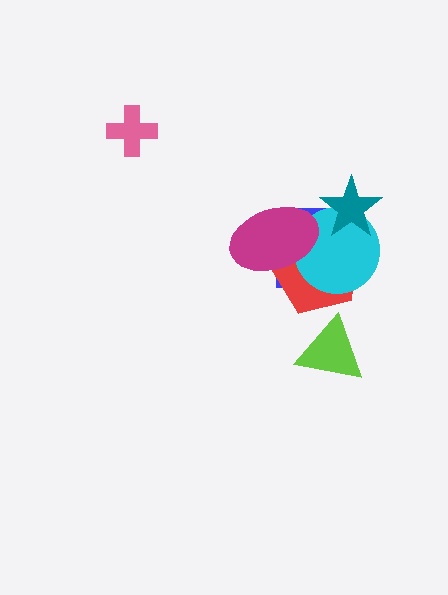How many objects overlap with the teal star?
2 objects overlap with the teal star.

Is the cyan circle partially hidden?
Yes, it is partially covered by another shape.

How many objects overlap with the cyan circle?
4 objects overlap with the cyan circle.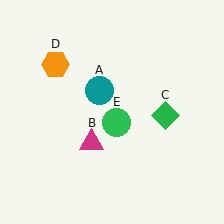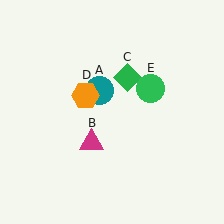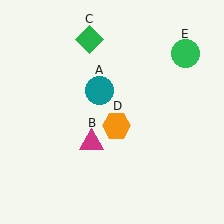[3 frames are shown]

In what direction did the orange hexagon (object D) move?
The orange hexagon (object D) moved down and to the right.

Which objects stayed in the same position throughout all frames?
Teal circle (object A) and magenta triangle (object B) remained stationary.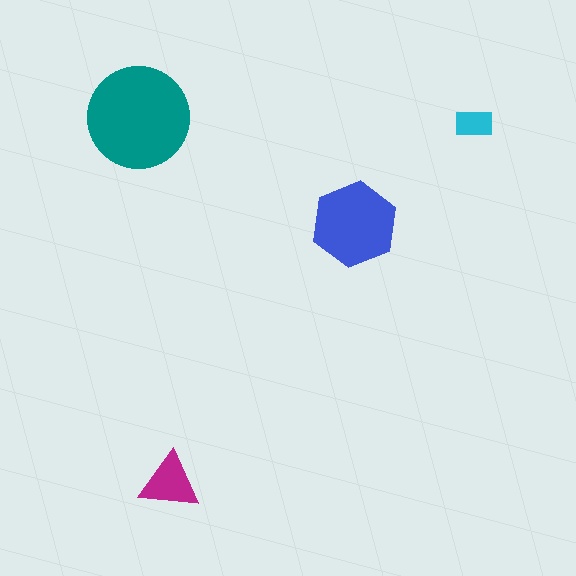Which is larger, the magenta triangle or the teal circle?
The teal circle.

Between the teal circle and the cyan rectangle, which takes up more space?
The teal circle.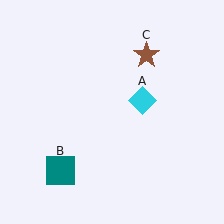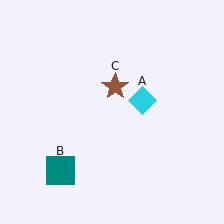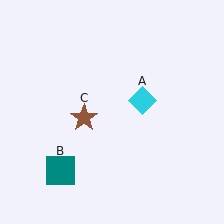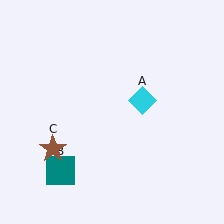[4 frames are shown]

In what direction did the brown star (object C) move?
The brown star (object C) moved down and to the left.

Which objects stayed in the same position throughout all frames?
Cyan diamond (object A) and teal square (object B) remained stationary.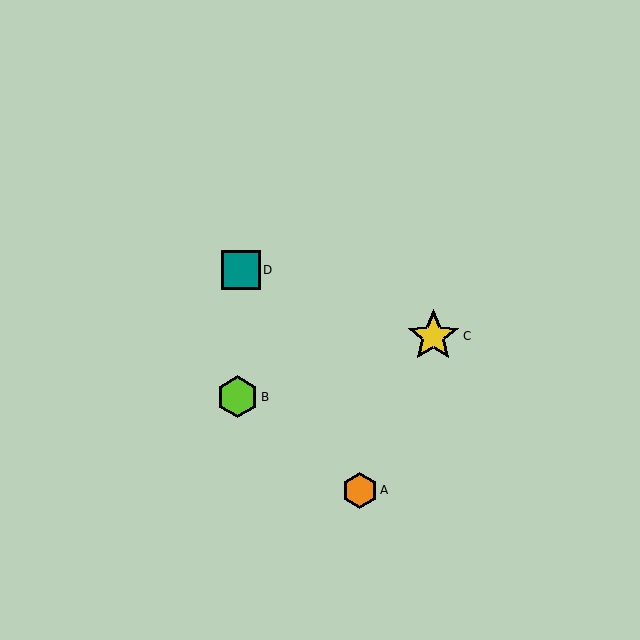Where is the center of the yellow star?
The center of the yellow star is at (433, 336).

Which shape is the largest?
The yellow star (labeled C) is the largest.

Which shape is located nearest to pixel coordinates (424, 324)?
The yellow star (labeled C) at (433, 336) is nearest to that location.